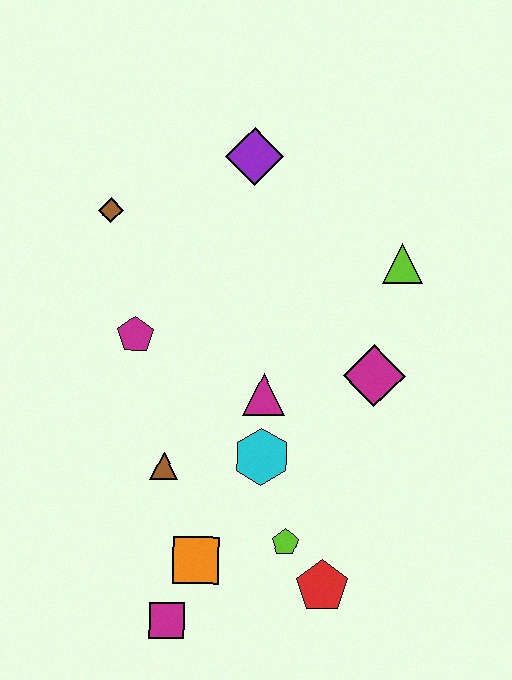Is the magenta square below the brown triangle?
Yes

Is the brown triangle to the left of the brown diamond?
No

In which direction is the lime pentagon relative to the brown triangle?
The lime pentagon is to the right of the brown triangle.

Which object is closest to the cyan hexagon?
The magenta triangle is closest to the cyan hexagon.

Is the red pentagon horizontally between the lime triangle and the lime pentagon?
Yes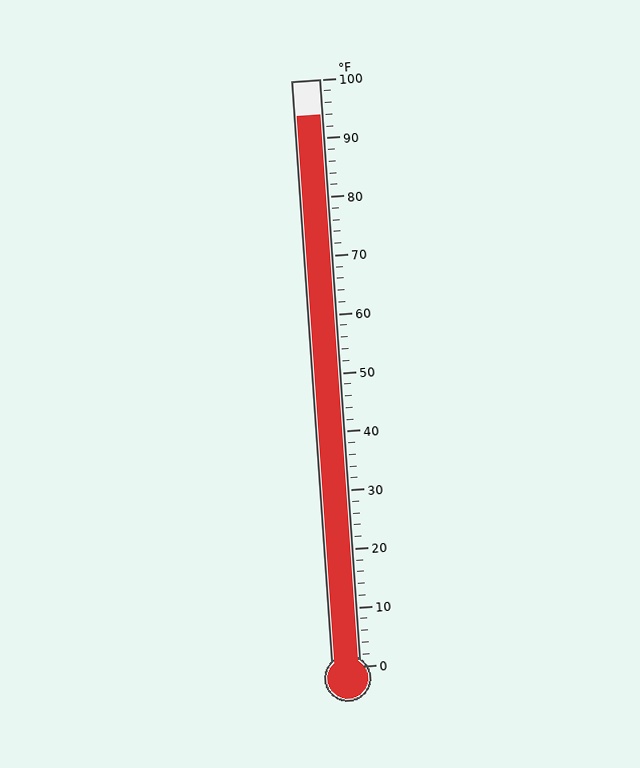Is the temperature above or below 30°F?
The temperature is above 30°F.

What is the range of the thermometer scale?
The thermometer scale ranges from 0°F to 100°F.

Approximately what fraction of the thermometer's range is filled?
The thermometer is filled to approximately 95% of its range.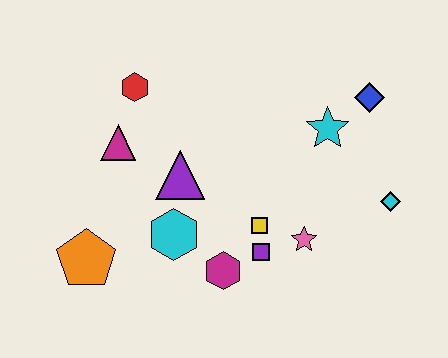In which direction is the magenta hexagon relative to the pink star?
The magenta hexagon is to the left of the pink star.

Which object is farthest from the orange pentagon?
The blue diamond is farthest from the orange pentagon.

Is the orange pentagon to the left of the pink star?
Yes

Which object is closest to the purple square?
The yellow square is closest to the purple square.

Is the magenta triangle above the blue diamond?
No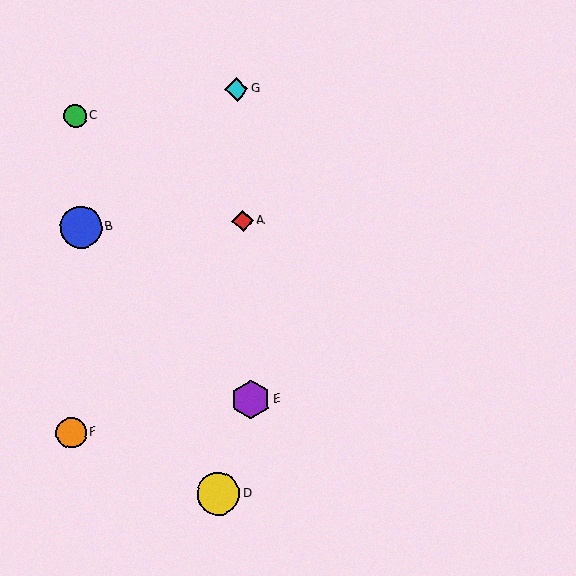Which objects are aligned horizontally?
Objects A, B are aligned horizontally.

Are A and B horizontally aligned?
Yes, both are at y≈221.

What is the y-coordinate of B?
Object B is at y≈227.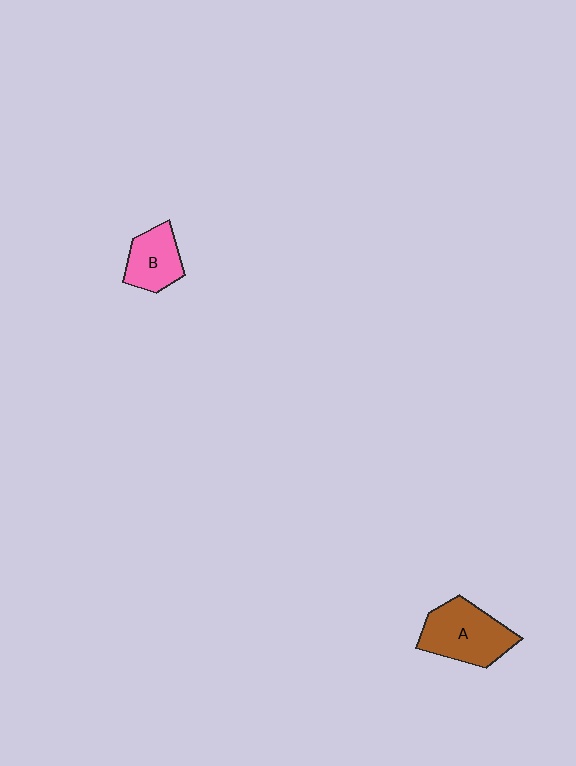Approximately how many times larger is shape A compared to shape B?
Approximately 1.5 times.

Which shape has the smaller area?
Shape B (pink).